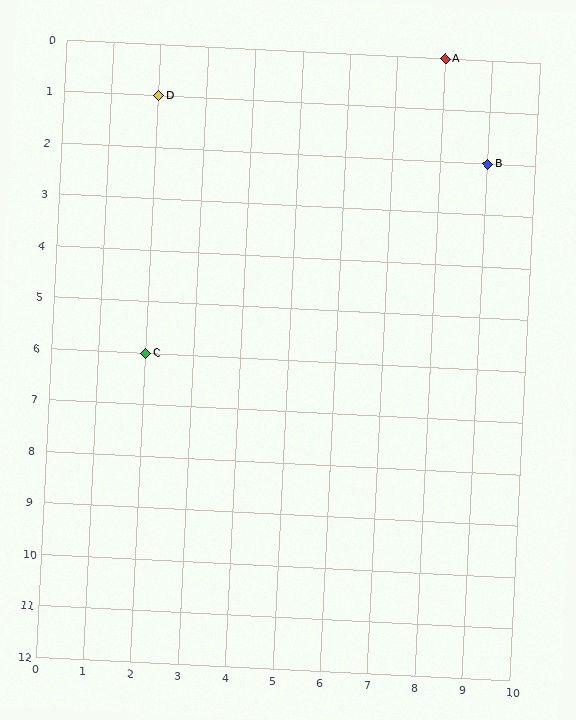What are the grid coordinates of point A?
Point A is at grid coordinates (8, 0).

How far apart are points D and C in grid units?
Points D and C are 5 rows apart.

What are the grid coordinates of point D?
Point D is at grid coordinates (2, 1).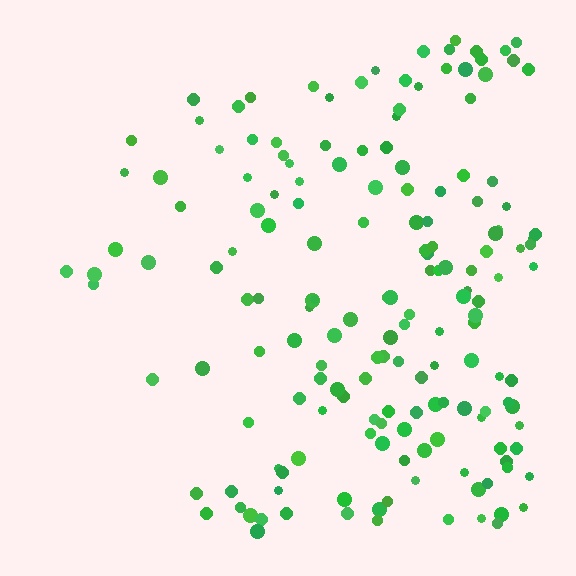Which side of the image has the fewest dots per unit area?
The left.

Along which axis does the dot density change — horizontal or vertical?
Horizontal.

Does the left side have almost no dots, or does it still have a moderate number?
Still a moderate number, just noticeably fewer than the right.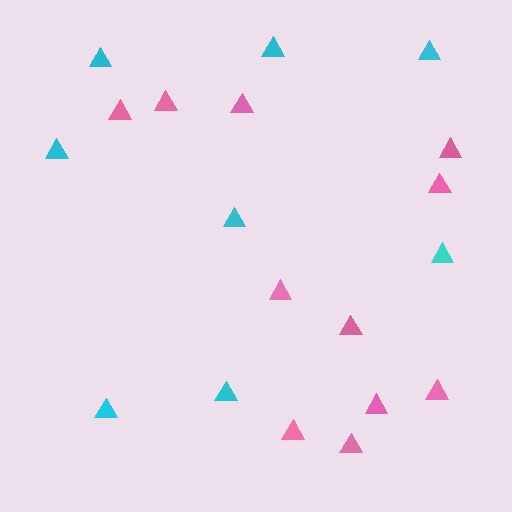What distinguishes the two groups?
There are 2 groups: one group of cyan triangles (8) and one group of pink triangles (11).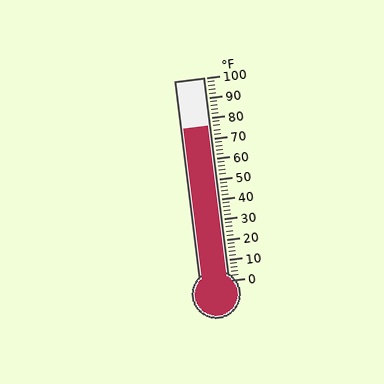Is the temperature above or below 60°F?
The temperature is above 60°F.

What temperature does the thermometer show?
The thermometer shows approximately 76°F.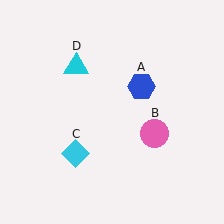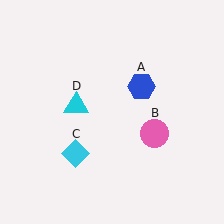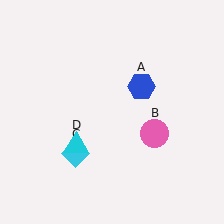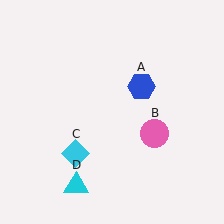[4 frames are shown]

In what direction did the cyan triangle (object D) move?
The cyan triangle (object D) moved down.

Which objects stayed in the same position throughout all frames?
Blue hexagon (object A) and pink circle (object B) and cyan diamond (object C) remained stationary.